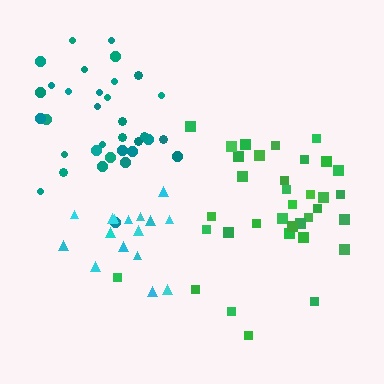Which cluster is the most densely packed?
Cyan.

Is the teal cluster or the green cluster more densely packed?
Teal.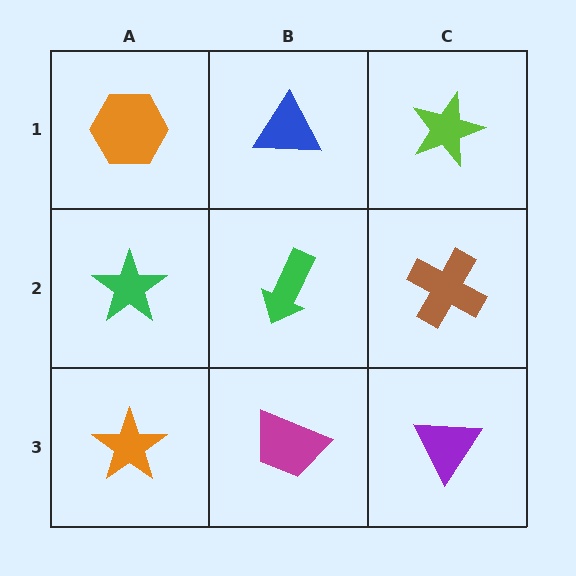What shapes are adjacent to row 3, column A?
A green star (row 2, column A), a magenta trapezoid (row 3, column B).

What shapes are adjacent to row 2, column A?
An orange hexagon (row 1, column A), an orange star (row 3, column A), a green arrow (row 2, column B).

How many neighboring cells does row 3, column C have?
2.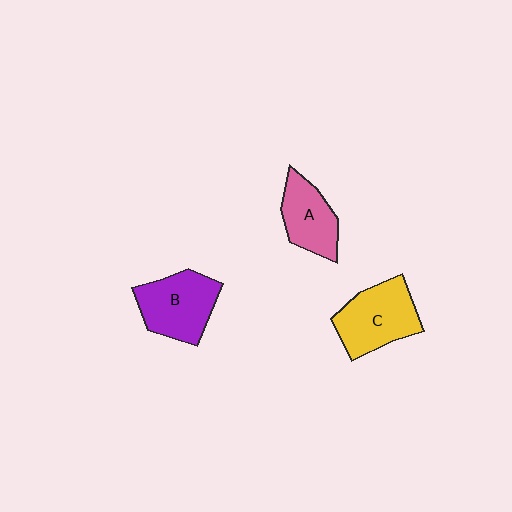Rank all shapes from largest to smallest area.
From largest to smallest: C (yellow), B (purple), A (pink).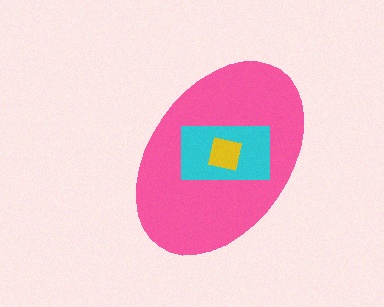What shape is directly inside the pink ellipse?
The cyan rectangle.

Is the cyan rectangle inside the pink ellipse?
Yes.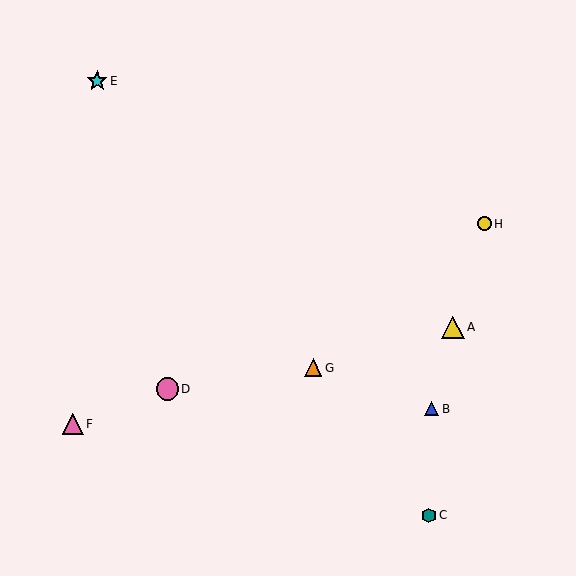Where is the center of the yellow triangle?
The center of the yellow triangle is at (453, 327).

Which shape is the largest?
The pink circle (labeled D) is the largest.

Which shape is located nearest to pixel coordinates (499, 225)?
The yellow circle (labeled H) at (484, 224) is nearest to that location.